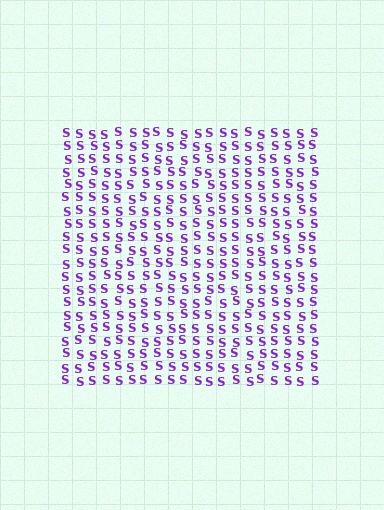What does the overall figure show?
The overall figure shows a square.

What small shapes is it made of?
It is made of small letter S's.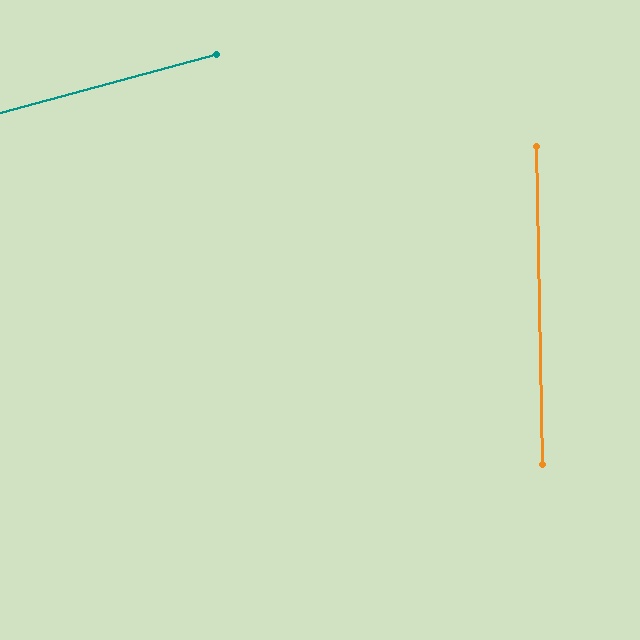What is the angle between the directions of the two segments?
Approximately 76 degrees.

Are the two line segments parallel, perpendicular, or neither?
Neither parallel nor perpendicular — they differ by about 76°.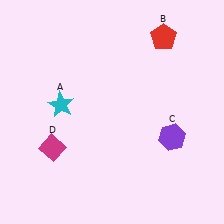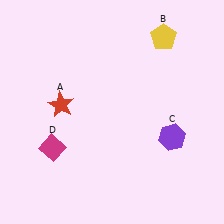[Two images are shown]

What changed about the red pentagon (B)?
In Image 1, B is red. In Image 2, it changed to yellow.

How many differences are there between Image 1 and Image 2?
There are 2 differences between the two images.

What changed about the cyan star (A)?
In Image 1, A is cyan. In Image 2, it changed to red.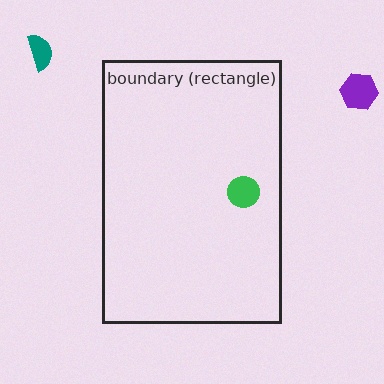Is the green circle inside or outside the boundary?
Inside.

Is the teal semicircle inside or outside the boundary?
Outside.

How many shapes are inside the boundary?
1 inside, 2 outside.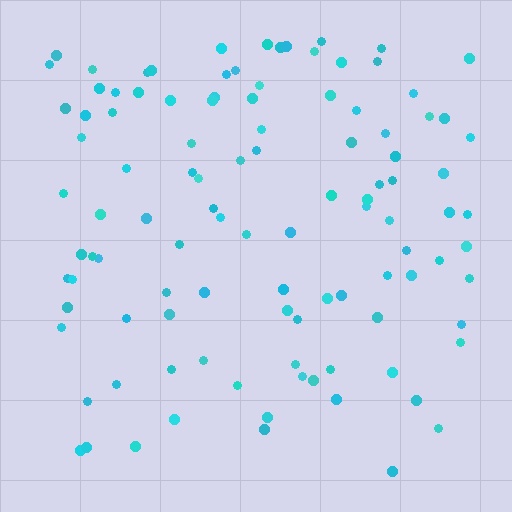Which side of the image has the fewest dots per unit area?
The bottom.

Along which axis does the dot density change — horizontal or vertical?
Vertical.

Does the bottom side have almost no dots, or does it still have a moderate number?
Still a moderate number, just noticeably fewer than the top.